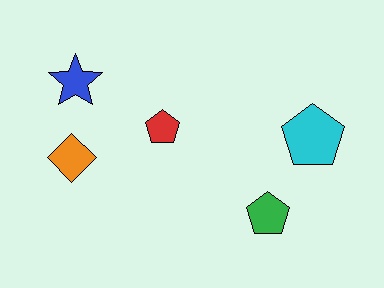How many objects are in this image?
There are 5 objects.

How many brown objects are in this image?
There are no brown objects.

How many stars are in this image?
There is 1 star.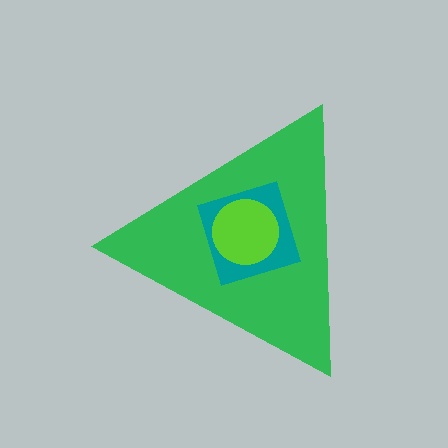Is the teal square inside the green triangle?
Yes.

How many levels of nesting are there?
3.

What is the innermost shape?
The lime circle.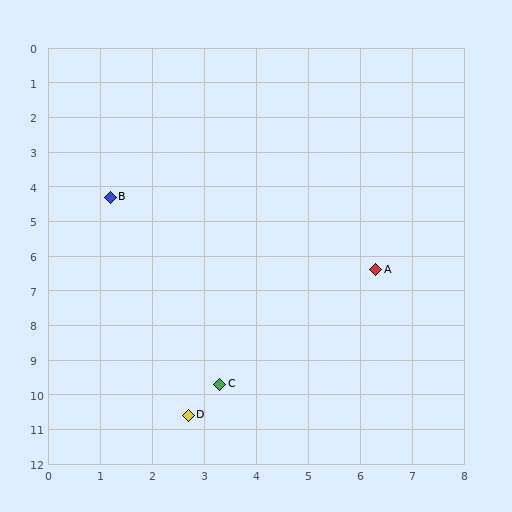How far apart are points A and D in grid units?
Points A and D are about 5.5 grid units apart.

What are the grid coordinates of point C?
Point C is at approximately (3.3, 9.7).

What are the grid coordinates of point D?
Point D is at approximately (2.7, 10.6).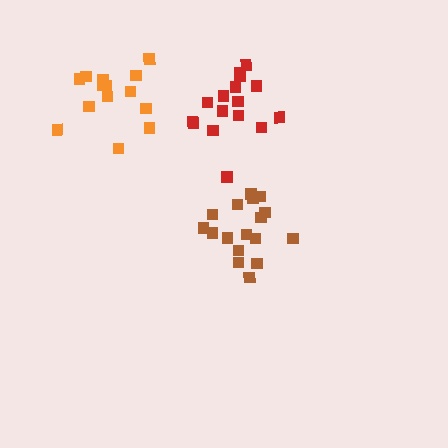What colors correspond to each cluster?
The clusters are colored: brown, orange, red.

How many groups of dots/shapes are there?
There are 3 groups.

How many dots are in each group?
Group 1: 17 dots, Group 2: 14 dots, Group 3: 16 dots (47 total).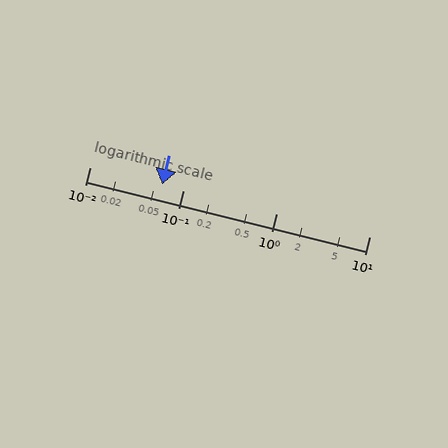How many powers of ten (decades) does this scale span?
The scale spans 3 decades, from 0.01 to 10.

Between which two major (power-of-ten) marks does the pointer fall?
The pointer is between 0.01 and 0.1.